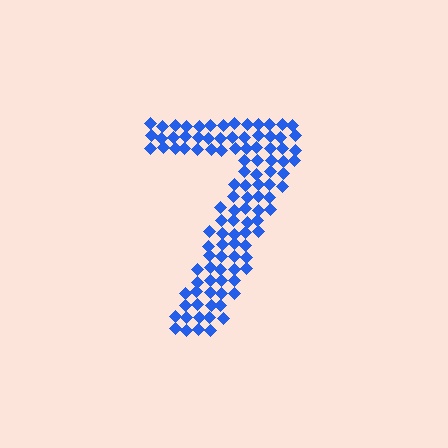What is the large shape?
The large shape is the digit 7.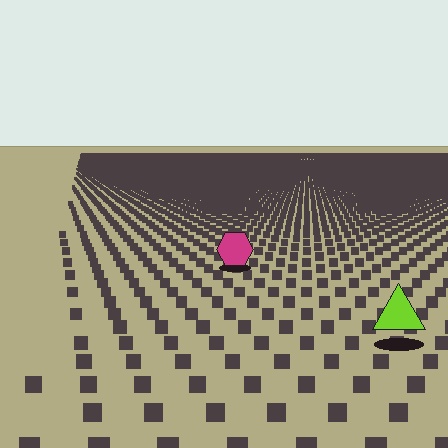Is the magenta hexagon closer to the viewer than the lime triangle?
No. The lime triangle is closer — you can tell from the texture gradient: the ground texture is coarser near it.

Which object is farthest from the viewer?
The magenta hexagon is farthest from the viewer. It appears smaller and the ground texture around it is denser.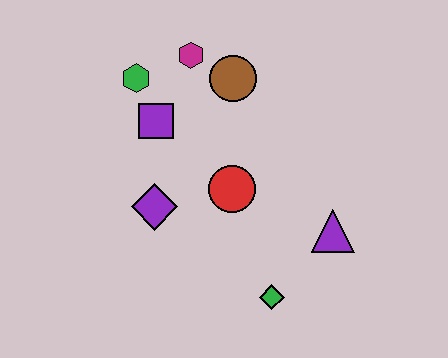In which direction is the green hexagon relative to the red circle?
The green hexagon is above the red circle.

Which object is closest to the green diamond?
The purple triangle is closest to the green diamond.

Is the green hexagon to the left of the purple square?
Yes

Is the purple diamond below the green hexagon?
Yes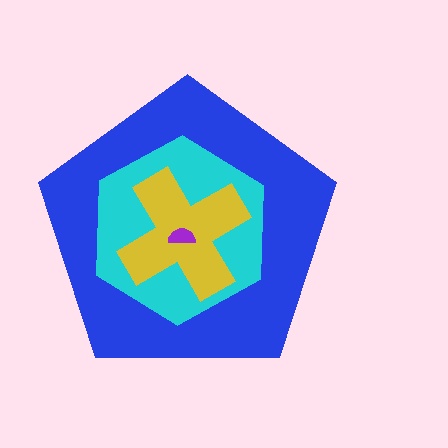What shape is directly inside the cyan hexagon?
The yellow cross.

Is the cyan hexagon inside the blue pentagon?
Yes.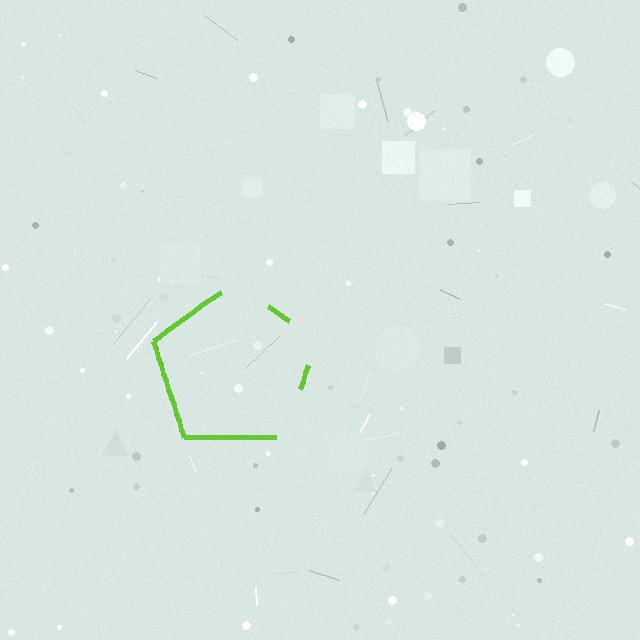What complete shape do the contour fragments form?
The contour fragments form a pentagon.